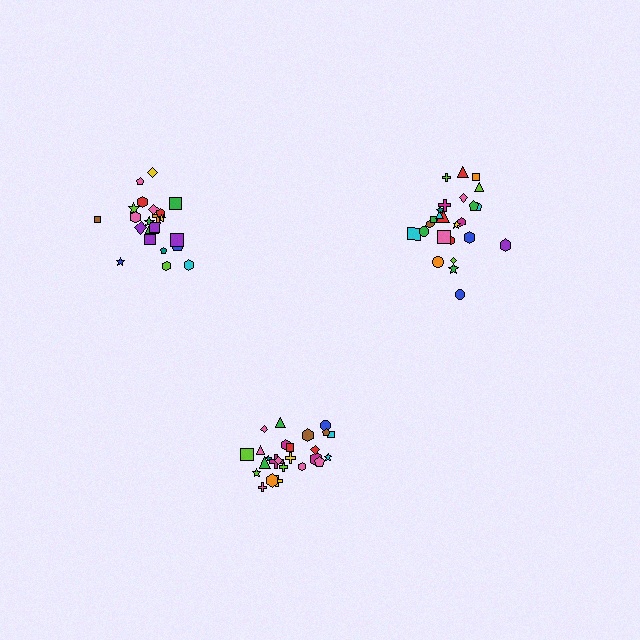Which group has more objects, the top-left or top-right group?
The top-right group.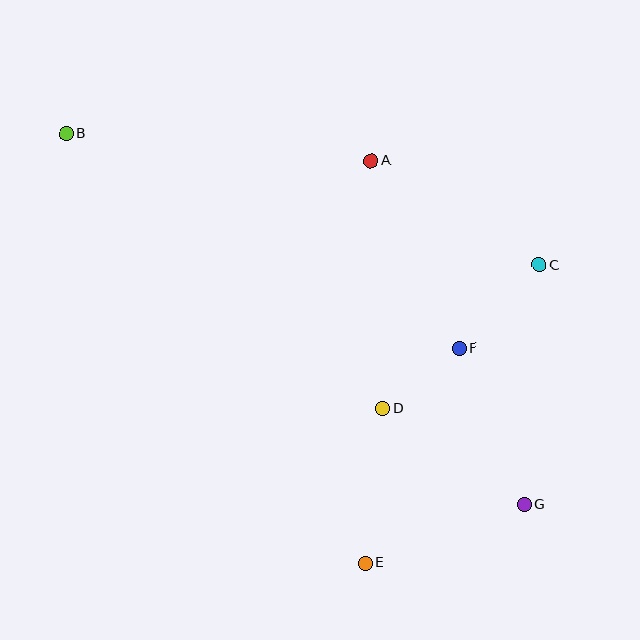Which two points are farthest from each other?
Points B and G are farthest from each other.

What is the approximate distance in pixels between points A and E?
The distance between A and E is approximately 402 pixels.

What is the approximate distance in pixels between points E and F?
The distance between E and F is approximately 235 pixels.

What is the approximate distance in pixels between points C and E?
The distance between C and E is approximately 345 pixels.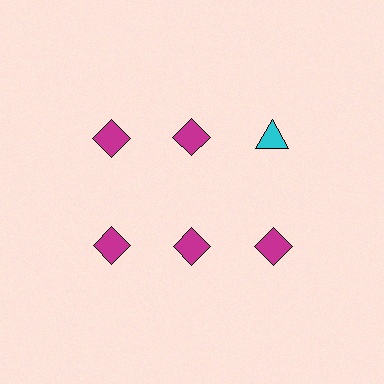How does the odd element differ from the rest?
It differs in both color (cyan instead of magenta) and shape (triangle instead of diamond).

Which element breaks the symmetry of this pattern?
The cyan triangle in the top row, center column breaks the symmetry. All other shapes are magenta diamonds.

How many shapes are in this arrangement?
There are 6 shapes arranged in a grid pattern.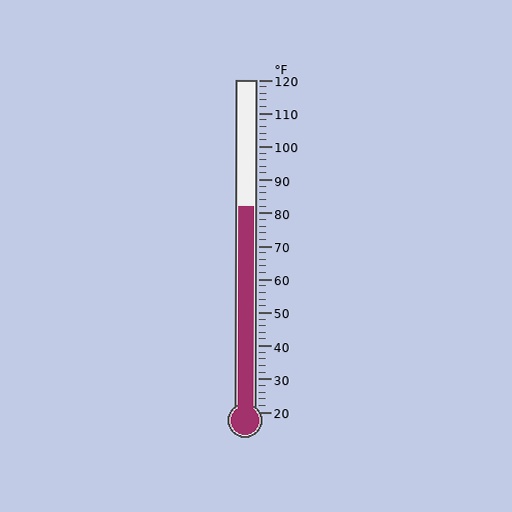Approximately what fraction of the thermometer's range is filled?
The thermometer is filled to approximately 60% of its range.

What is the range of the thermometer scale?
The thermometer scale ranges from 20°F to 120°F.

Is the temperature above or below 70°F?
The temperature is above 70°F.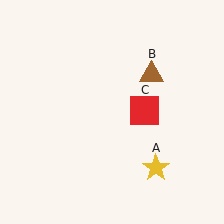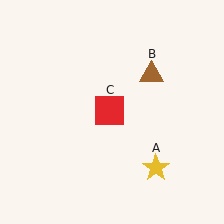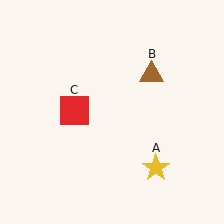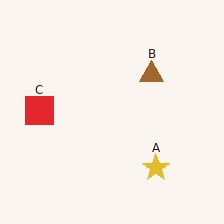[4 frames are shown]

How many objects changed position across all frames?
1 object changed position: red square (object C).